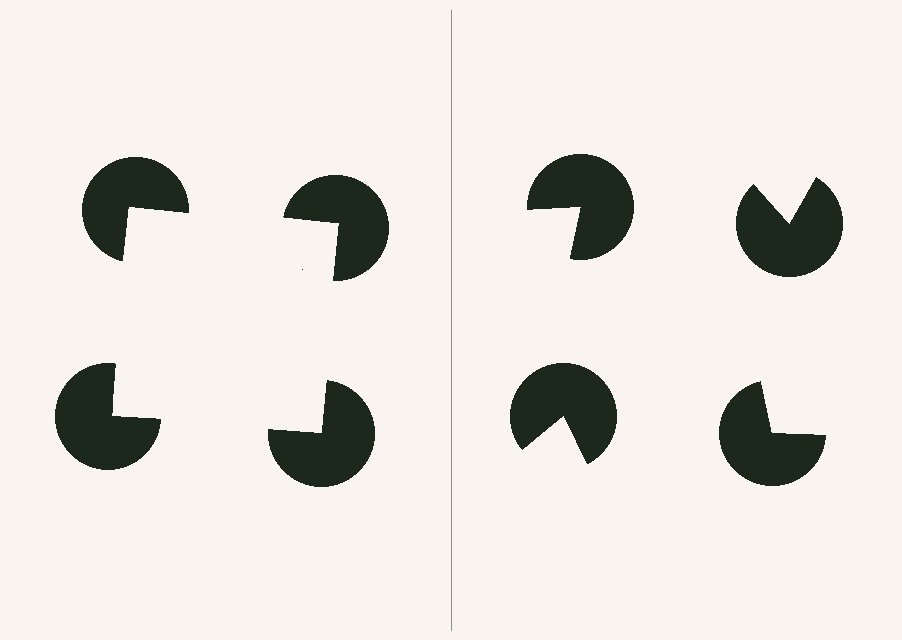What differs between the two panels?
The pac-man discs are positioned identically on both sides; only the wedge orientations differ. On the left they align to a square; on the right they are misaligned.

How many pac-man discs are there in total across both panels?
8 — 4 on each side.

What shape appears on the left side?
An illusory square.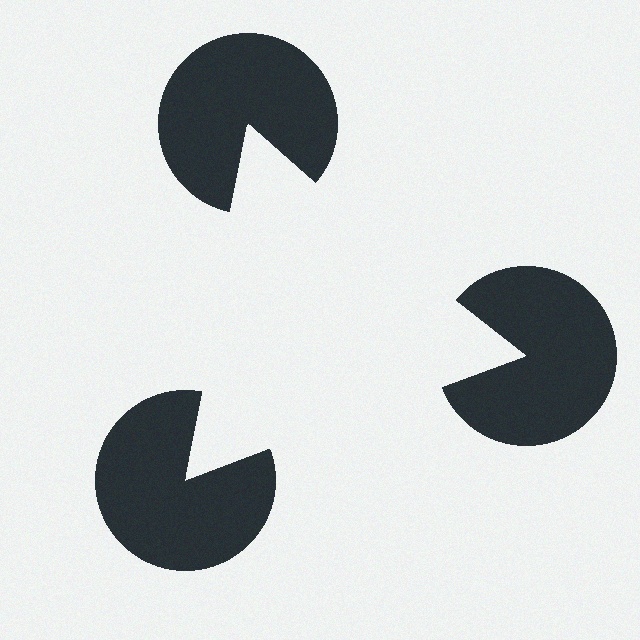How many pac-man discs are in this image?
There are 3 — one at each vertex of the illusory triangle.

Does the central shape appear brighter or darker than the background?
It typically appears slightly brighter than the background, even though no actual brightness change is drawn.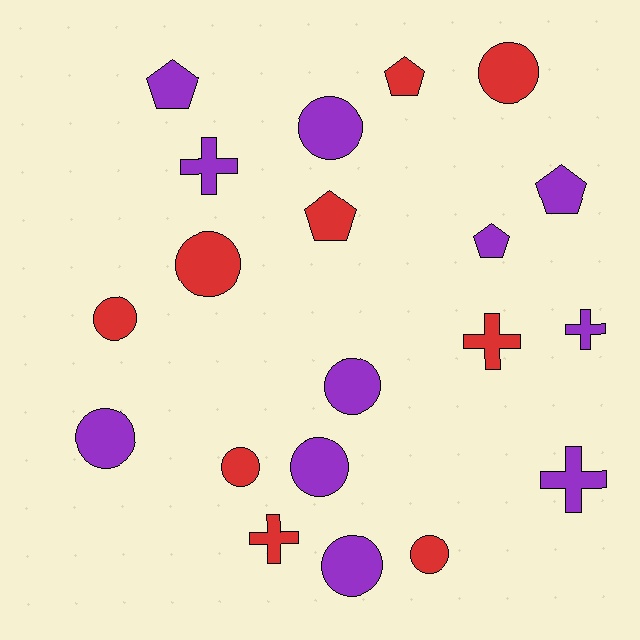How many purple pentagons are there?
There are 3 purple pentagons.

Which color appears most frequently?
Purple, with 11 objects.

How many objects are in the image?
There are 20 objects.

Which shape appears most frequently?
Circle, with 10 objects.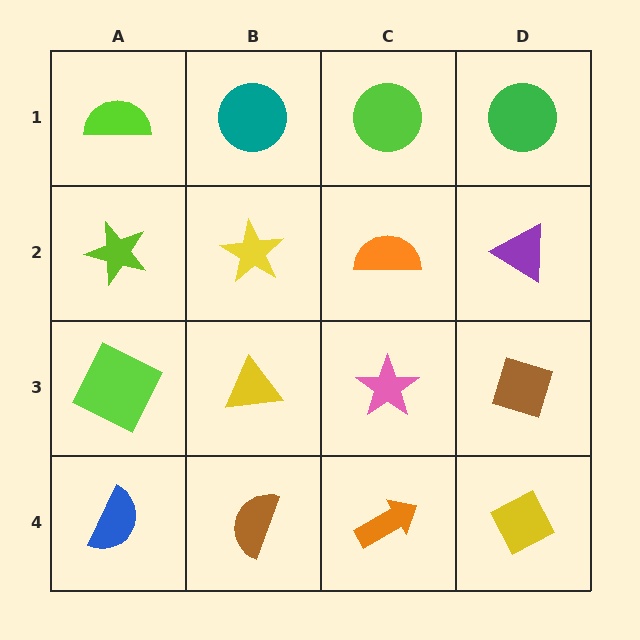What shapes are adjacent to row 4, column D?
A brown diamond (row 3, column D), an orange arrow (row 4, column C).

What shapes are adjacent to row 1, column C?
An orange semicircle (row 2, column C), a teal circle (row 1, column B), a green circle (row 1, column D).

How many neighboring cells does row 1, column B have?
3.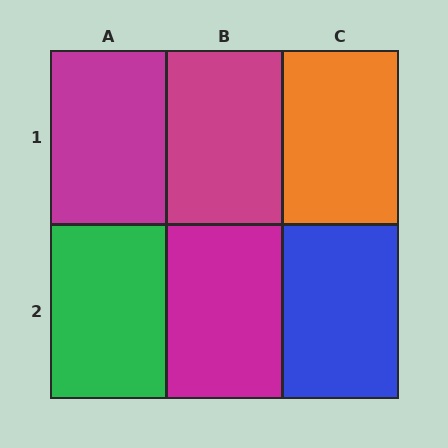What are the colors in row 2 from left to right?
Green, magenta, blue.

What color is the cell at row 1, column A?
Magenta.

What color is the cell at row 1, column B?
Magenta.